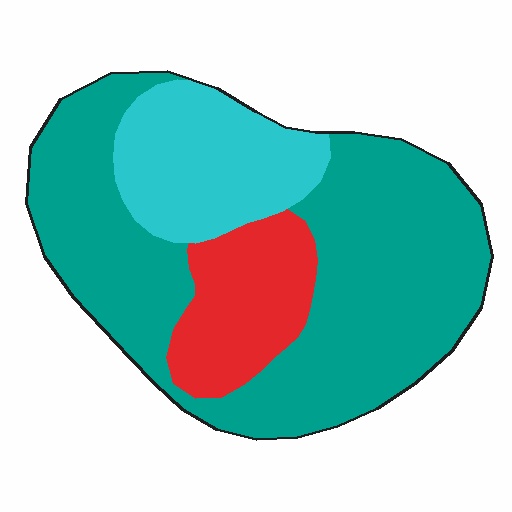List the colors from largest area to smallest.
From largest to smallest: teal, cyan, red.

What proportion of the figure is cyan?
Cyan covers about 20% of the figure.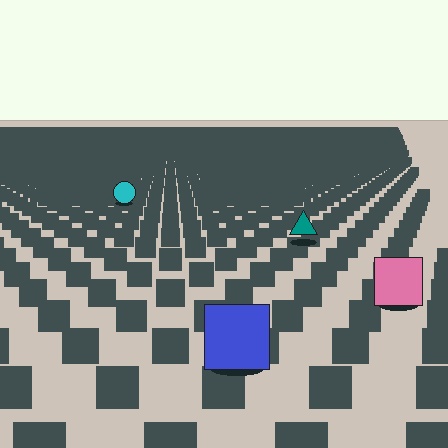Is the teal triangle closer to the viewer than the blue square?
No. The blue square is closer — you can tell from the texture gradient: the ground texture is coarser near it.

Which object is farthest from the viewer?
The cyan circle is farthest from the viewer. It appears smaller and the ground texture around it is denser.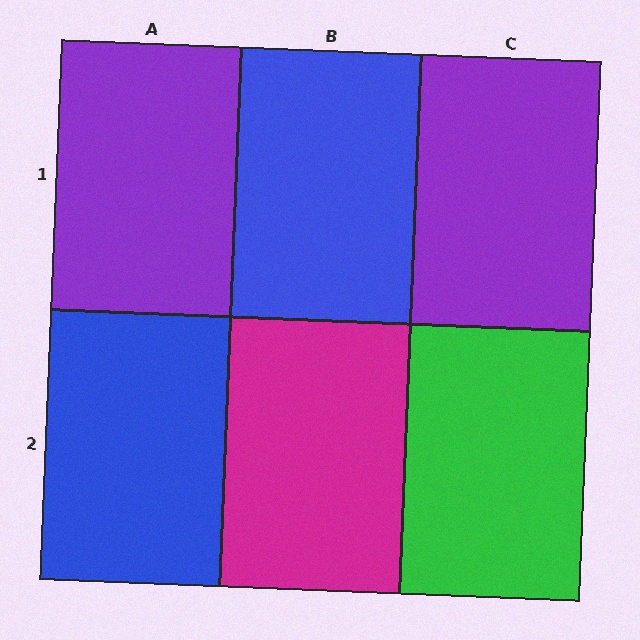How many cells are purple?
2 cells are purple.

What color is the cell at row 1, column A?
Purple.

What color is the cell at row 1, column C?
Purple.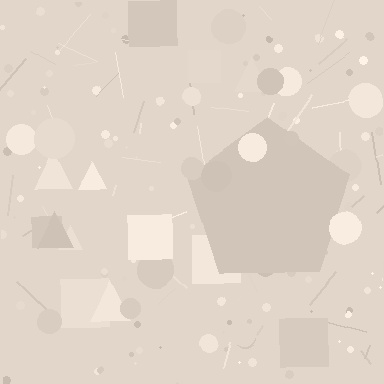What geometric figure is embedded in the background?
A pentagon is embedded in the background.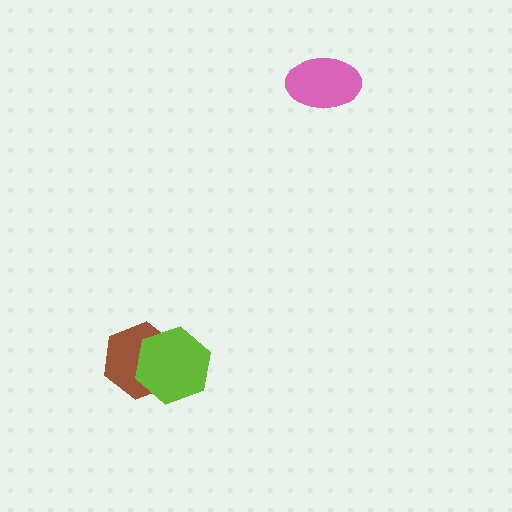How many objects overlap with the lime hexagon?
1 object overlaps with the lime hexagon.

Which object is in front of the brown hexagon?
The lime hexagon is in front of the brown hexagon.